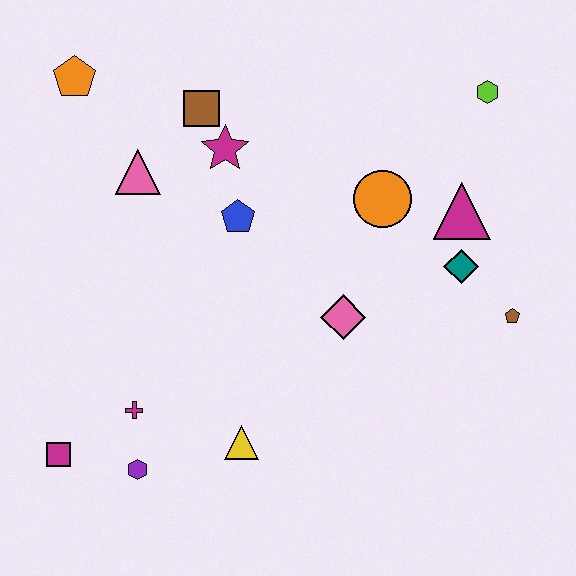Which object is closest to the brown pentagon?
The teal diamond is closest to the brown pentagon.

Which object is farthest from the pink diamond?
The orange pentagon is farthest from the pink diamond.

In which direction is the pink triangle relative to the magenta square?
The pink triangle is above the magenta square.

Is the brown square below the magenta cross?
No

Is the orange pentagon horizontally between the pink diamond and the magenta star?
No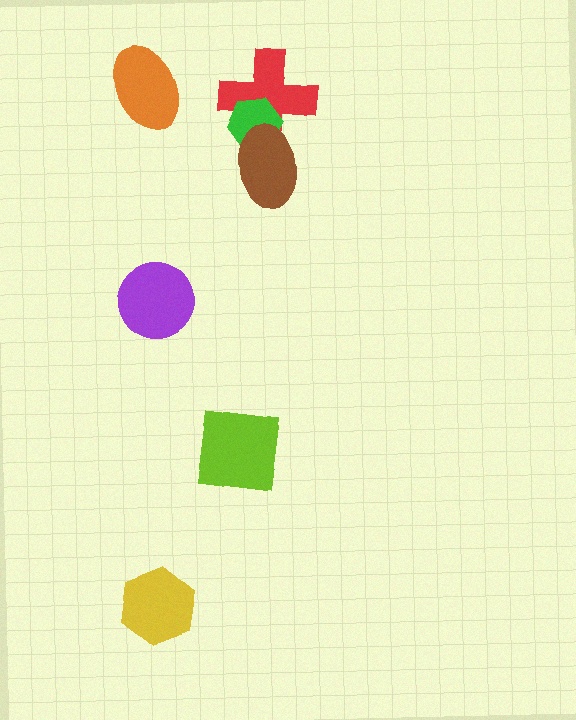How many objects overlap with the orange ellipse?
0 objects overlap with the orange ellipse.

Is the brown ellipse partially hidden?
No, no other shape covers it.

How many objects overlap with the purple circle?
0 objects overlap with the purple circle.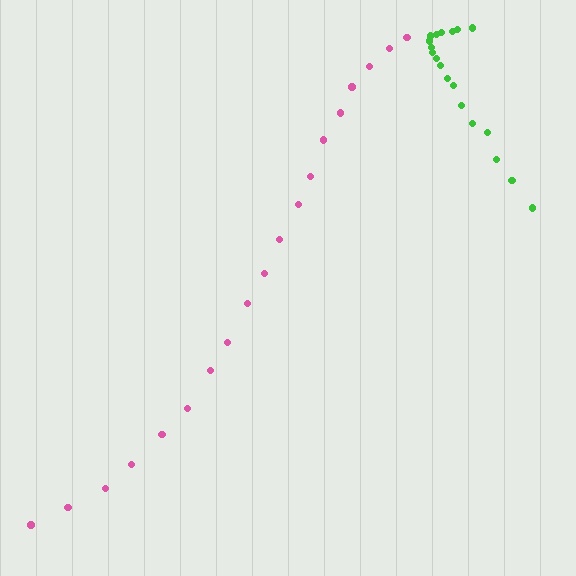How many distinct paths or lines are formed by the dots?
There are 2 distinct paths.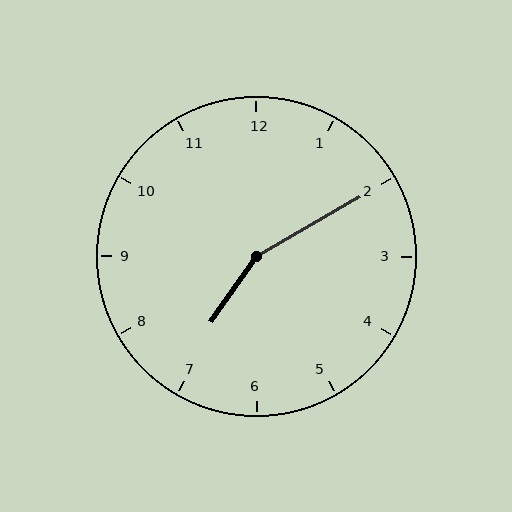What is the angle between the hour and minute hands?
Approximately 155 degrees.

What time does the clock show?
7:10.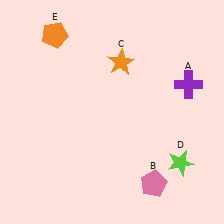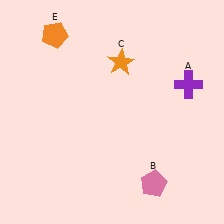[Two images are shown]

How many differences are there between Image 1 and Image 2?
There is 1 difference between the two images.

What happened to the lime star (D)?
The lime star (D) was removed in Image 2. It was in the bottom-right area of Image 1.